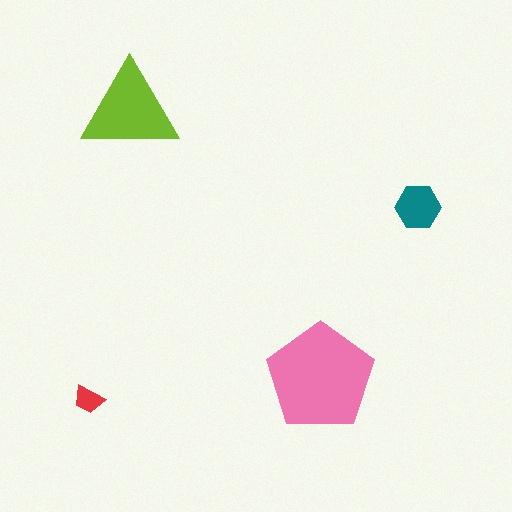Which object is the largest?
The pink pentagon.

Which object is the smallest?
The red trapezoid.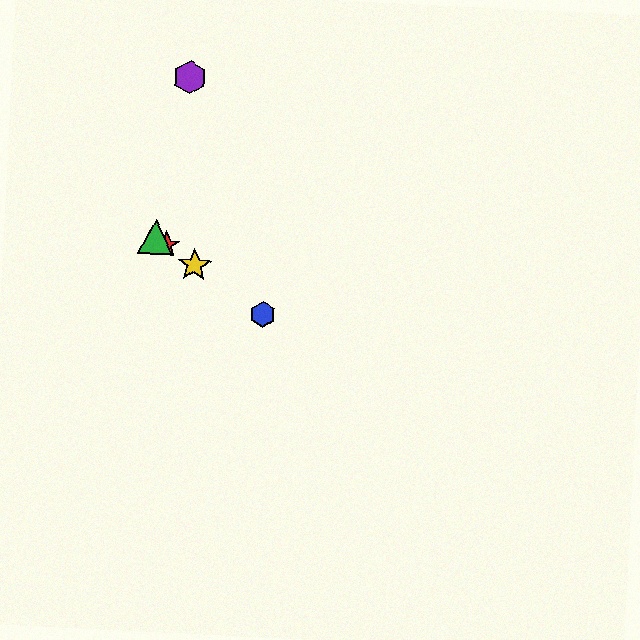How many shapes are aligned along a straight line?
4 shapes (the red star, the blue hexagon, the green triangle, the yellow star) are aligned along a straight line.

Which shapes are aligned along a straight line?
The red star, the blue hexagon, the green triangle, the yellow star are aligned along a straight line.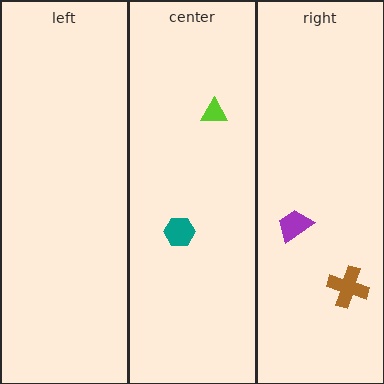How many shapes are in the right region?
2.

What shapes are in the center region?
The lime triangle, the teal hexagon.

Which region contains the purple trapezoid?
The right region.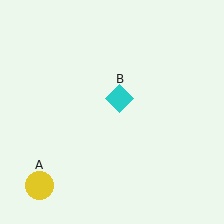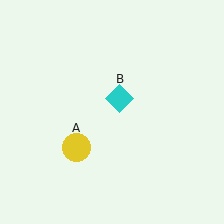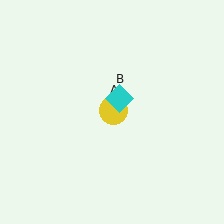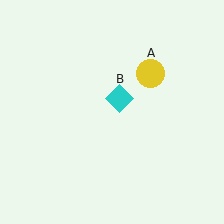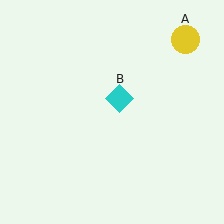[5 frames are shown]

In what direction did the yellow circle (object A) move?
The yellow circle (object A) moved up and to the right.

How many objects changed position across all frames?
1 object changed position: yellow circle (object A).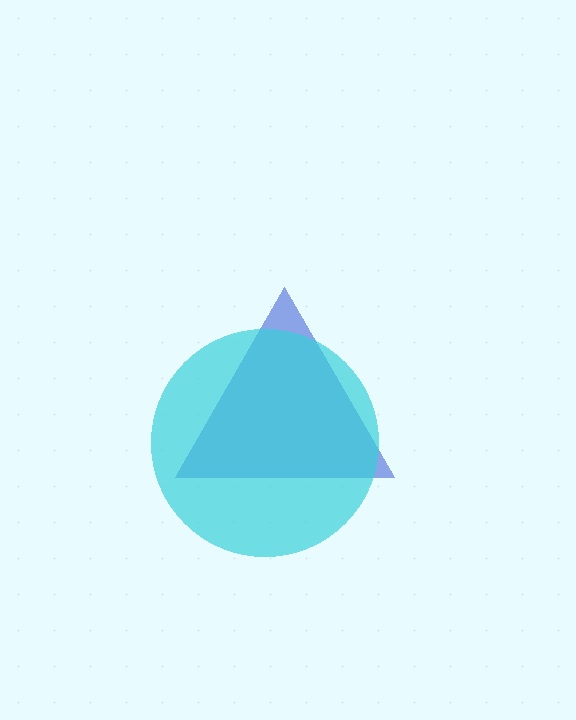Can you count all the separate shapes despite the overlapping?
Yes, there are 2 separate shapes.